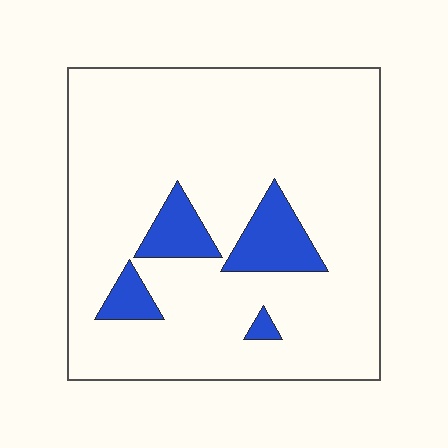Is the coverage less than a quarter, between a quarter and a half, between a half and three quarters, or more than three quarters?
Less than a quarter.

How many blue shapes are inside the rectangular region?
4.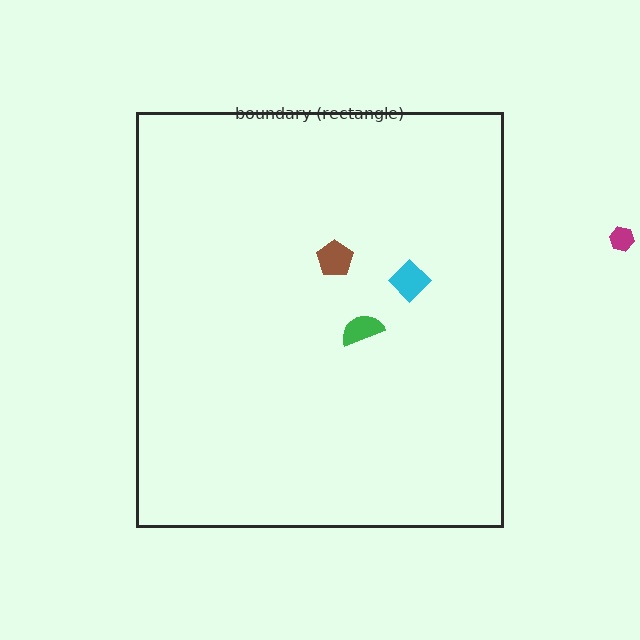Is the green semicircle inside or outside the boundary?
Inside.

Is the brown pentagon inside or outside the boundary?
Inside.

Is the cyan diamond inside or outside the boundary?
Inside.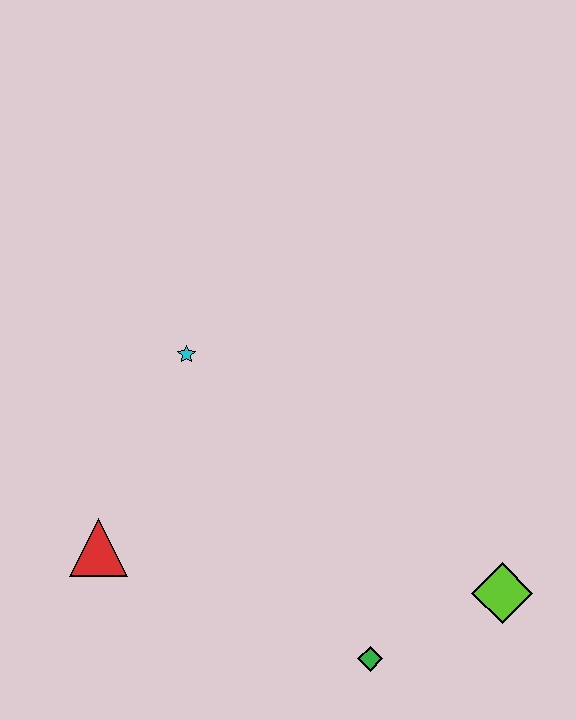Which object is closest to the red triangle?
The cyan star is closest to the red triangle.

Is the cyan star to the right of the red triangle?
Yes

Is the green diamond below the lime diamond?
Yes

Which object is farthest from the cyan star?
The lime diamond is farthest from the cyan star.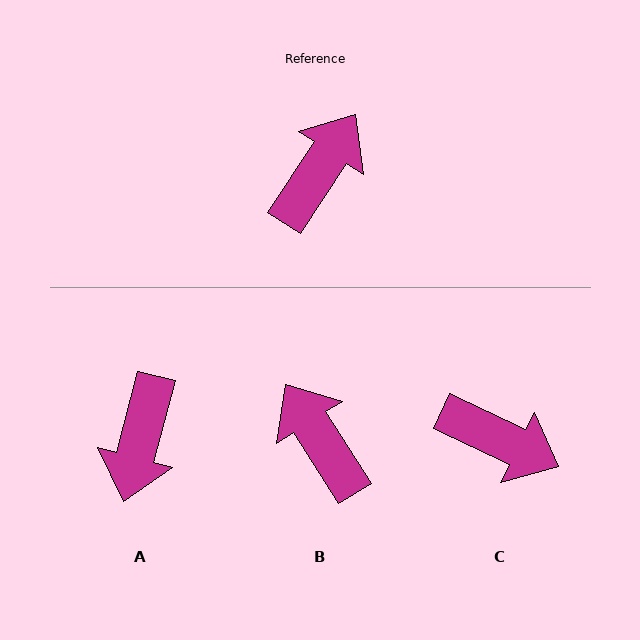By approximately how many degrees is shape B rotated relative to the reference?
Approximately 66 degrees counter-clockwise.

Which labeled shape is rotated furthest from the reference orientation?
A, about 161 degrees away.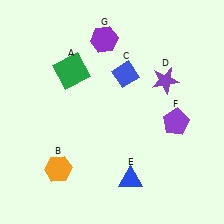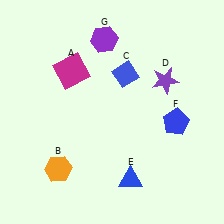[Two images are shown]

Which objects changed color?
A changed from green to magenta. F changed from purple to blue.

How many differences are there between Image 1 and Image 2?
There are 2 differences between the two images.